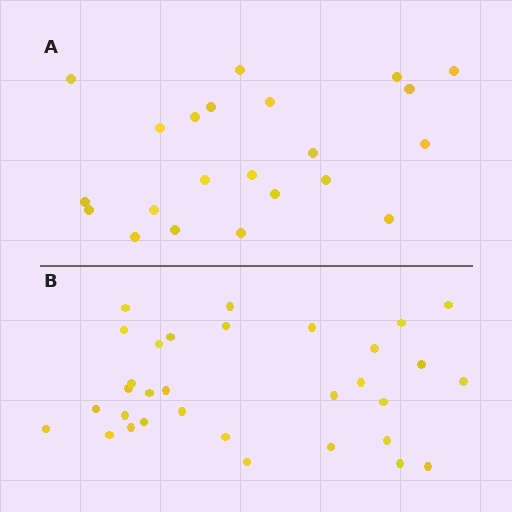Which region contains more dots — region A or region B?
Region B (the bottom region) has more dots.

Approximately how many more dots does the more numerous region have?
Region B has roughly 10 or so more dots than region A.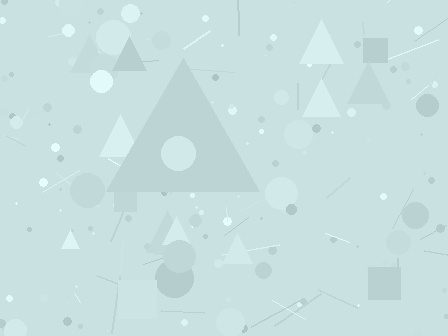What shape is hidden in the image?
A triangle is hidden in the image.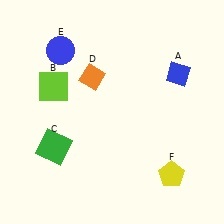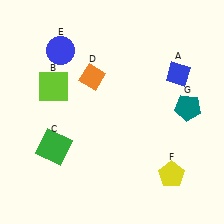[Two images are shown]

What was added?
A teal pentagon (G) was added in Image 2.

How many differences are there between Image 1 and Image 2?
There is 1 difference between the two images.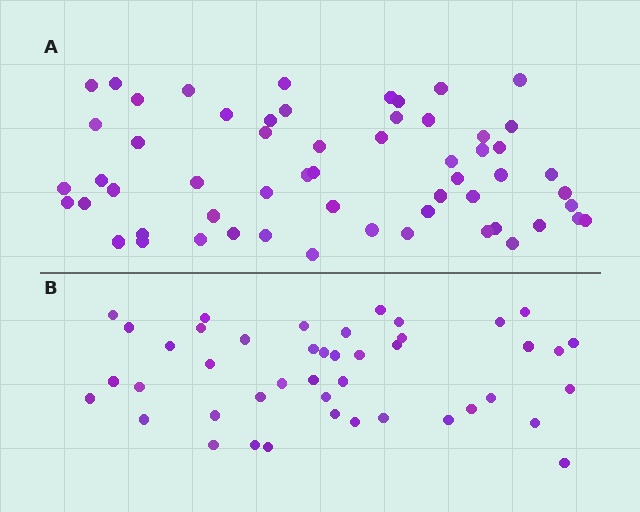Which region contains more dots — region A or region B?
Region A (the top region) has more dots.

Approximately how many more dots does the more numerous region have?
Region A has approximately 15 more dots than region B.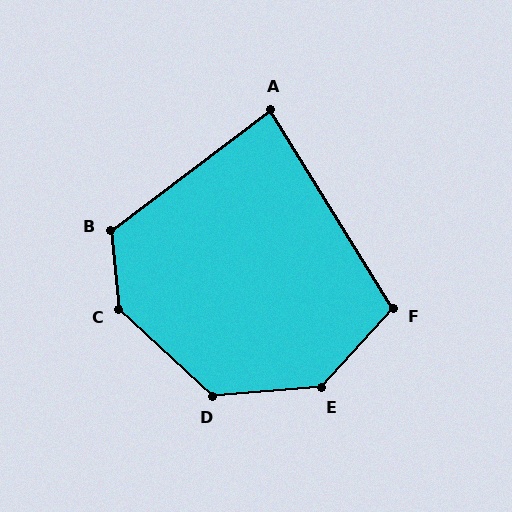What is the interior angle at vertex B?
Approximately 122 degrees (obtuse).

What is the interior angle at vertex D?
Approximately 132 degrees (obtuse).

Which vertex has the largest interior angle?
C, at approximately 139 degrees.